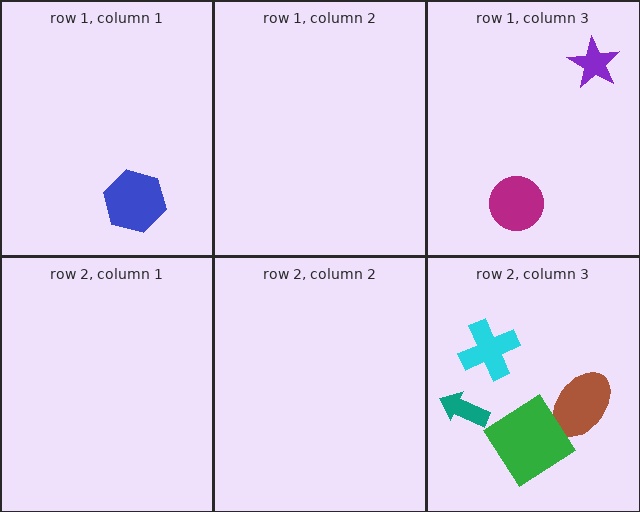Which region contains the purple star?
The row 1, column 3 region.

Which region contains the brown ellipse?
The row 2, column 3 region.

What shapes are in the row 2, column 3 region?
The brown ellipse, the teal arrow, the cyan cross, the green diamond.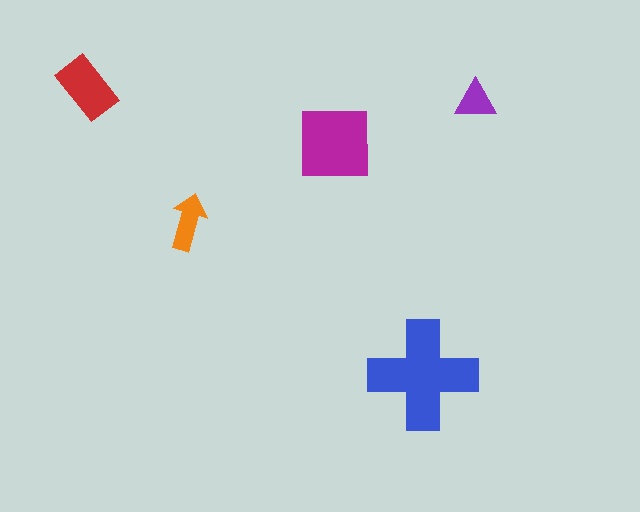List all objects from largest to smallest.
The blue cross, the magenta square, the red rectangle, the orange arrow, the purple triangle.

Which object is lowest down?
The blue cross is bottommost.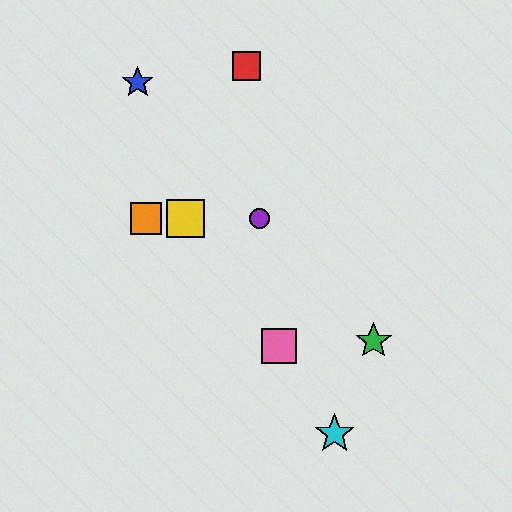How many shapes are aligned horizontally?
3 shapes (the yellow square, the purple circle, the orange square) are aligned horizontally.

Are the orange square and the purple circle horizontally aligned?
Yes, both are at y≈219.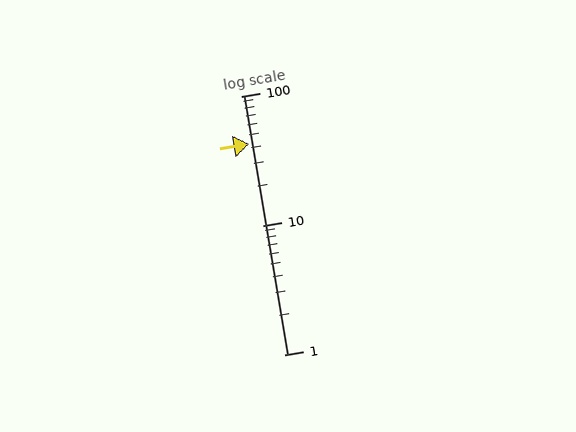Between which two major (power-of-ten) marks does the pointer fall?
The pointer is between 10 and 100.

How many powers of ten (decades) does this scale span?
The scale spans 2 decades, from 1 to 100.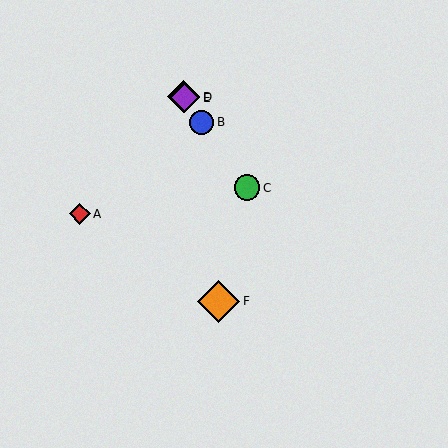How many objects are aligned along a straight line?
4 objects (B, C, D, E) are aligned along a straight line.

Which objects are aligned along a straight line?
Objects B, C, D, E are aligned along a straight line.